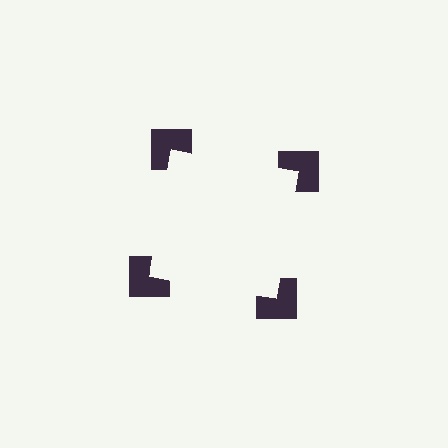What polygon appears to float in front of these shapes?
An illusory square — its edges are inferred from the aligned wedge cuts in the notched squares, not physically drawn.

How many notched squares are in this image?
There are 4 — one at each vertex of the illusory square.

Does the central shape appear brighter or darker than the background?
It typically appears slightly brighter than the background, even though no actual brightness change is drawn.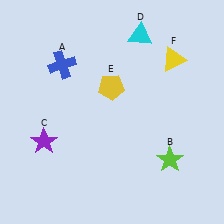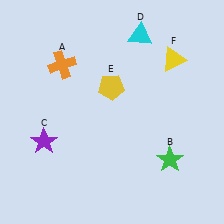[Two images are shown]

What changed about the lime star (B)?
In Image 1, B is lime. In Image 2, it changed to green.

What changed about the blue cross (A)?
In Image 1, A is blue. In Image 2, it changed to orange.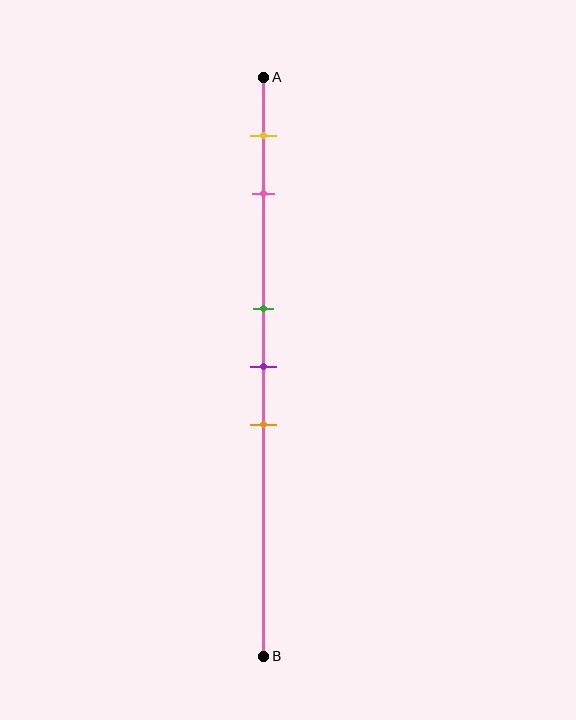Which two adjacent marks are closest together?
The green and purple marks are the closest adjacent pair.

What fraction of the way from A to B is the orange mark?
The orange mark is approximately 60% (0.6) of the way from A to B.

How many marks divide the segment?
There are 5 marks dividing the segment.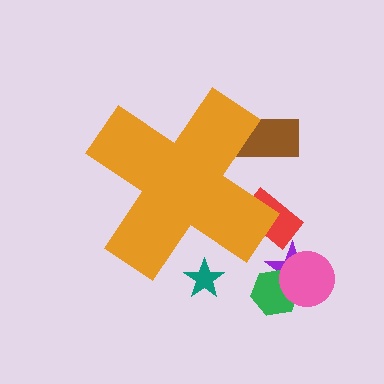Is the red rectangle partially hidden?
Yes, the red rectangle is partially hidden behind the orange cross.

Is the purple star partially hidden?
No, the purple star is fully visible.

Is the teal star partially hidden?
Yes, the teal star is partially hidden behind the orange cross.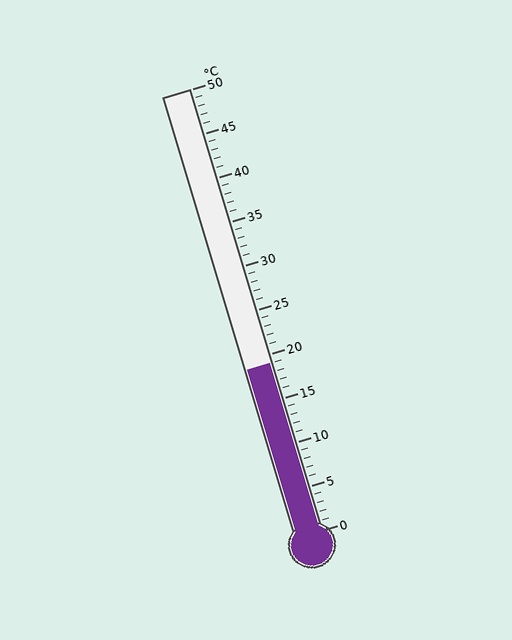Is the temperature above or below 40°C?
The temperature is below 40°C.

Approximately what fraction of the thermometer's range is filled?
The thermometer is filled to approximately 40% of its range.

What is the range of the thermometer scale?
The thermometer scale ranges from 0°C to 50°C.